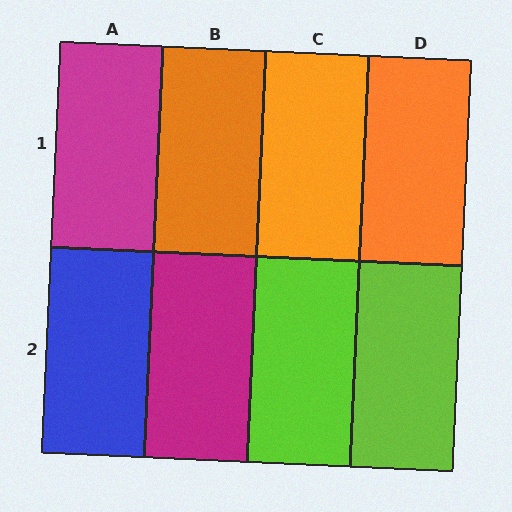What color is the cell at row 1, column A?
Magenta.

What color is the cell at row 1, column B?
Orange.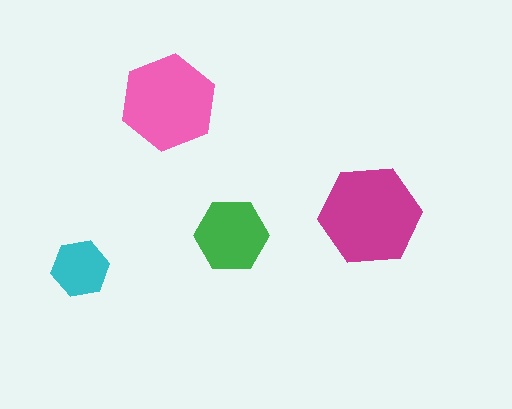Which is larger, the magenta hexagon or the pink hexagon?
The magenta one.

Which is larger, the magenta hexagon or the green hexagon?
The magenta one.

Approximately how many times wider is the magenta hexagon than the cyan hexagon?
About 2 times wider.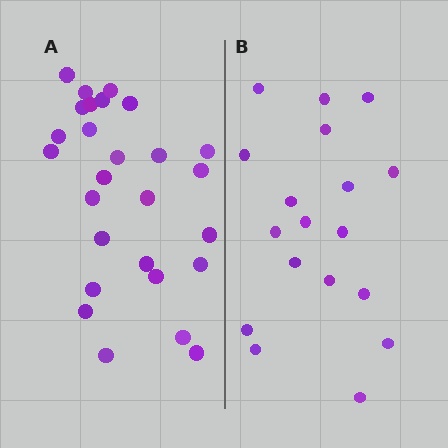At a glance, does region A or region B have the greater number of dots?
Region A (the left region) has more dots.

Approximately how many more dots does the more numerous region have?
Region A has roughly 8 or so more dots than region B.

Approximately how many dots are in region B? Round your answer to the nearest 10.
About 20 dots. (The exact count is 18, which rounds to 20.)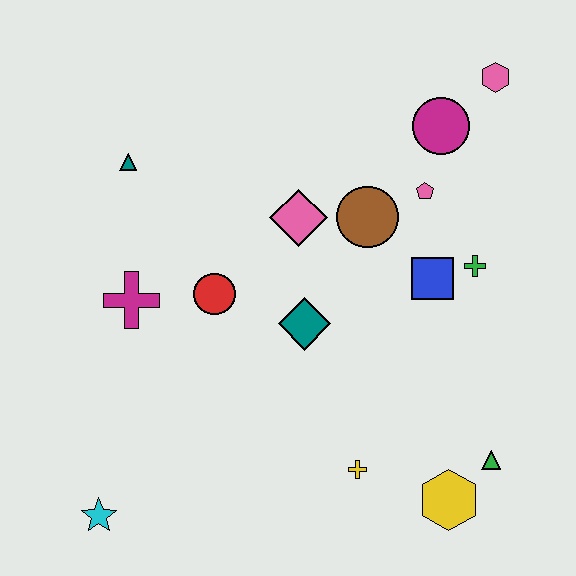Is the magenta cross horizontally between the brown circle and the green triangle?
No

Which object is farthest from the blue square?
The cyan star is farthest from the blue square.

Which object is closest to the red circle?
The magenta cross is closest to the red circle.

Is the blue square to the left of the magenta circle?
Yes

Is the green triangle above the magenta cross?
No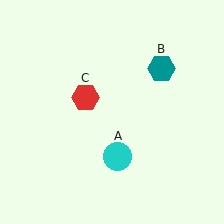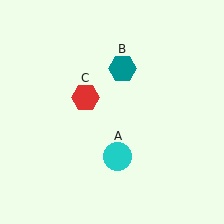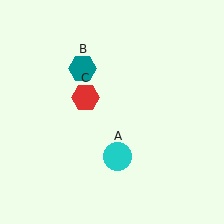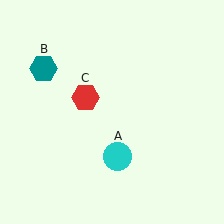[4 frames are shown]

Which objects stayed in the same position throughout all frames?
Cyan circle (object A) and red hexagon (object C) remained stationary.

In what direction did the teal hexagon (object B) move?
The teal hexagon (object B) moved left.